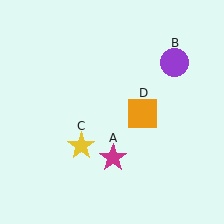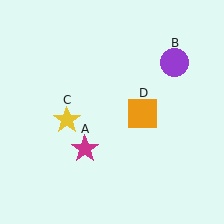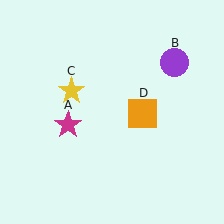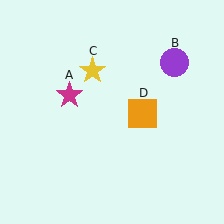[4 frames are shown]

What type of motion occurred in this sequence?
The magenta star (object A), yellow star (object C) rotated clockwise around the center of the scene.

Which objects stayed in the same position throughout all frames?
Purple circle (object B) and orange square (object D) remained stationary.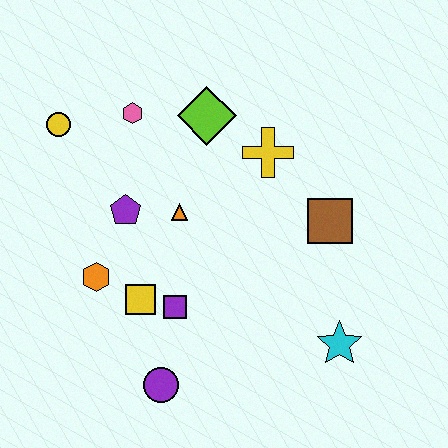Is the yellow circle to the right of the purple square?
No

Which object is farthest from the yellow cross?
The purple circle is farthest from the yellow cross.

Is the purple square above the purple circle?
Yes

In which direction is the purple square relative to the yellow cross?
The purple square is below the yellow cross.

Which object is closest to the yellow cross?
The lime diamond is closest to the yellow cross.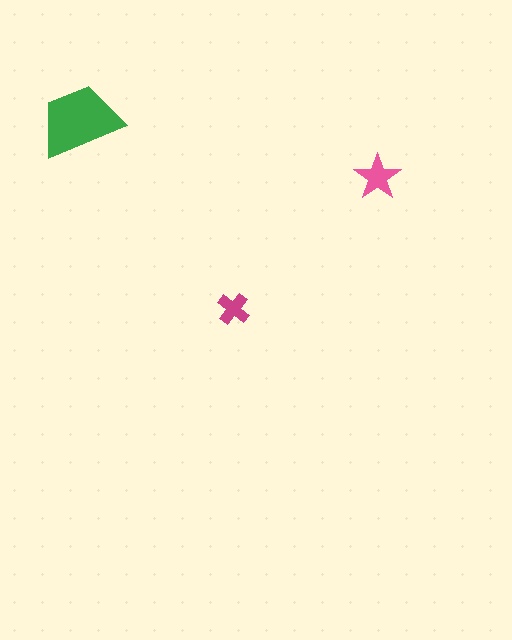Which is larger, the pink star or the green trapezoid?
The green trapezoid.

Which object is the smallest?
The magenta cross.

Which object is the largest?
The green trapezoid.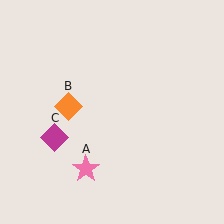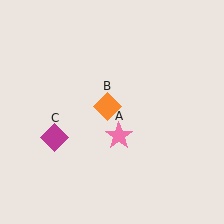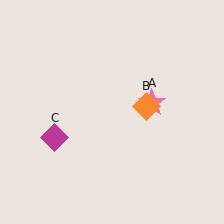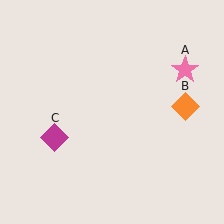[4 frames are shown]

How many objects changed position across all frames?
2 objects changed position: pink star (object A), orange diamond (object B).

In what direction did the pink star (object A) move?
The pink star (object A) moved up and to the right.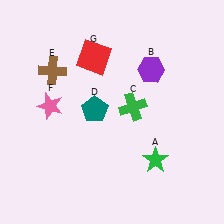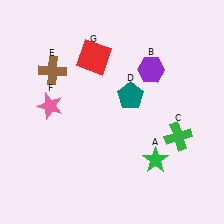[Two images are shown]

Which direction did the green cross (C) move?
The green cross (C) moved right.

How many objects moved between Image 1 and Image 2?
2 objects moved between the two images.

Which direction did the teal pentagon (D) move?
The teal pentagon (D) moved right.